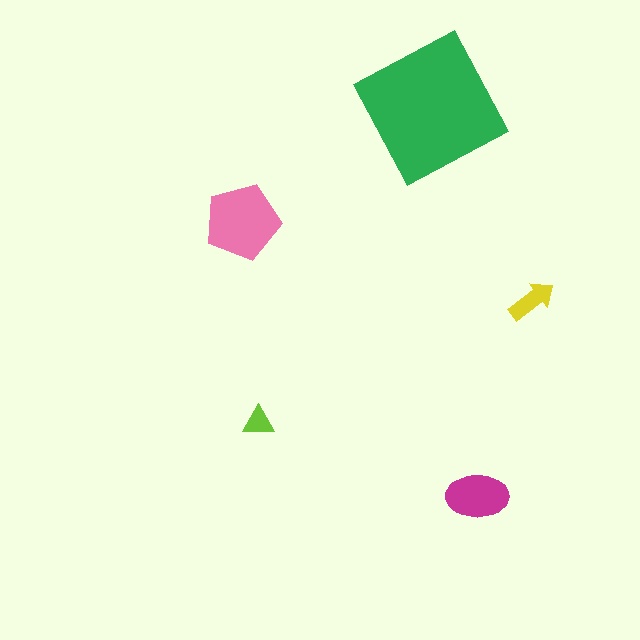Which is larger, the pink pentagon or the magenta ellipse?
The pink pentagon.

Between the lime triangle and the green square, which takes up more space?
The green square.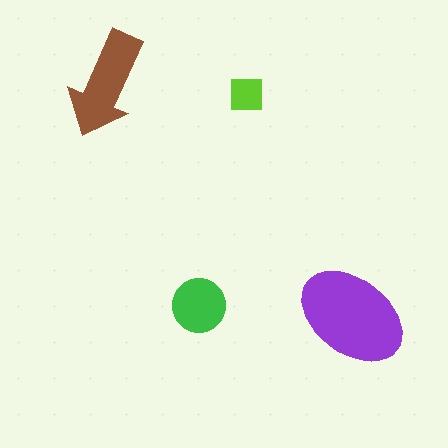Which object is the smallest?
The lime square.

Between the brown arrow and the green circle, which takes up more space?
The brown arrow.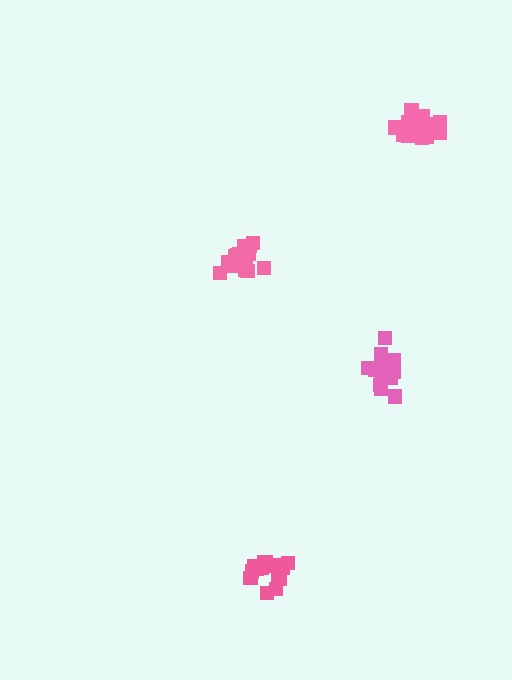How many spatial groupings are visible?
There are 4 spatial groupings.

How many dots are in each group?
Group 1: 14 dots, Group 2: 19 dots, Group 3: 17 dots, Group 4: 15 dots (65 total).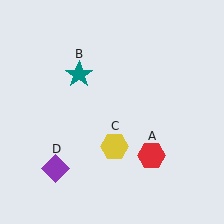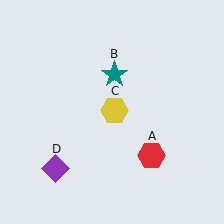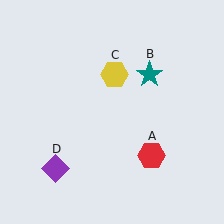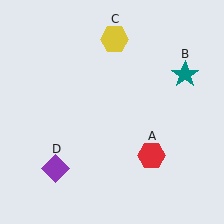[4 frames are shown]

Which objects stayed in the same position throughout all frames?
Red hexagon (object A) and purple diamond (object D) remained stationary.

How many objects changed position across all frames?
2 objects changed position: teal star (object B), yellow hexagon (object C).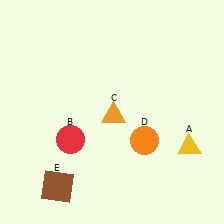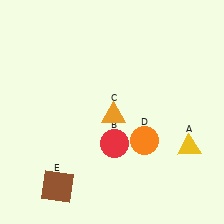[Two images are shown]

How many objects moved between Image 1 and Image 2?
1 object moved between the two images.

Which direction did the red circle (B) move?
The red circle (B) moved right.